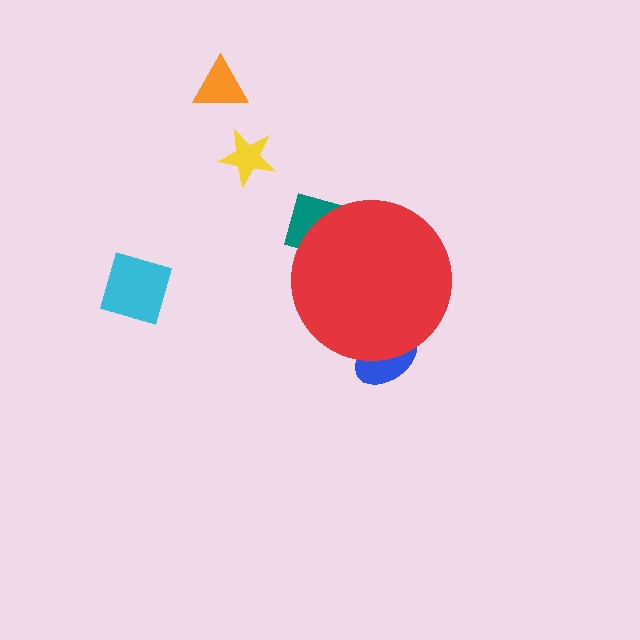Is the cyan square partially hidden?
No, the cyan square is fully visible.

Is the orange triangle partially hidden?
No, the orange triangle is fully visible.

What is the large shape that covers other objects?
A red circle.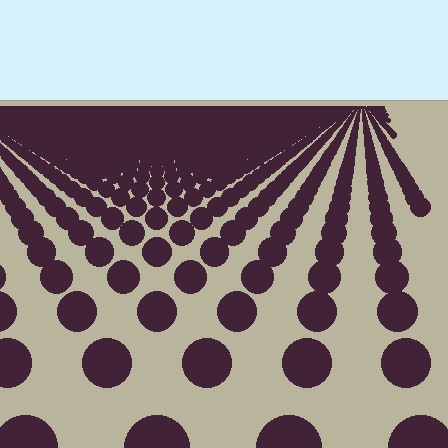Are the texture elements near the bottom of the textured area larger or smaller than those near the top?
Larger. Near the bottom, elements are closer to the viewer and appear at a bigger on-screen size.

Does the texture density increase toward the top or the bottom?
Density increases toward the top.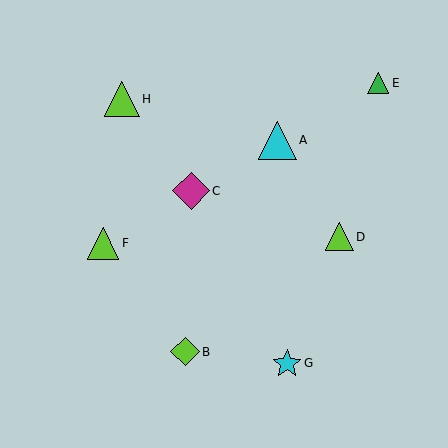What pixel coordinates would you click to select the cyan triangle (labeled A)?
Click at (277, 140) to select the cyan triangle A.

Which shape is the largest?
The cyan triangle (labeled A) is the largest.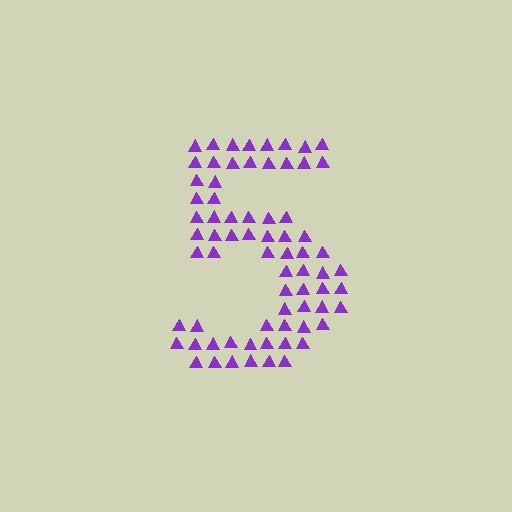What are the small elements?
The small elements are triangles.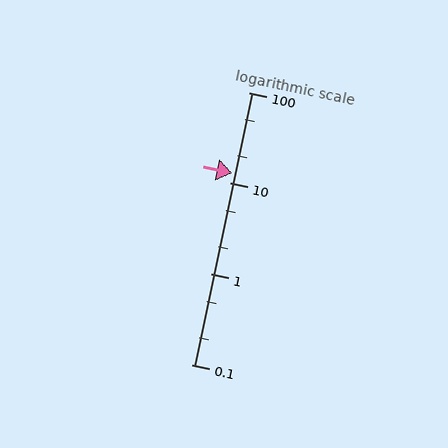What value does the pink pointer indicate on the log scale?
The pointer indicates approximately 13.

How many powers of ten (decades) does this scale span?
The scale spans 3 decades, from 0.1 to 100.